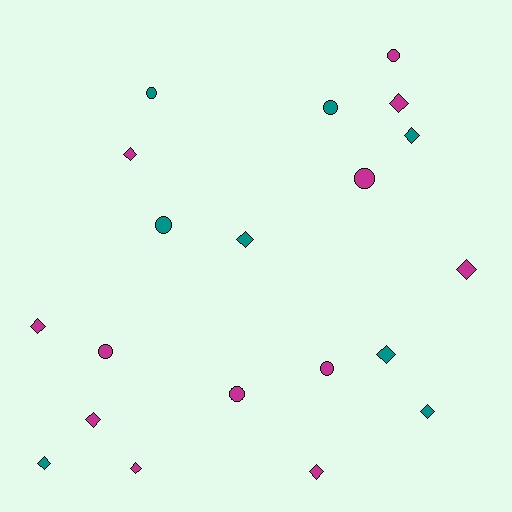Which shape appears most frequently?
Diamond, with 12 objects.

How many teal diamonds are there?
There are 5 teal diamonds.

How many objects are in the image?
There are 20 objects.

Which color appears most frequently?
Magenta, with 12 objects.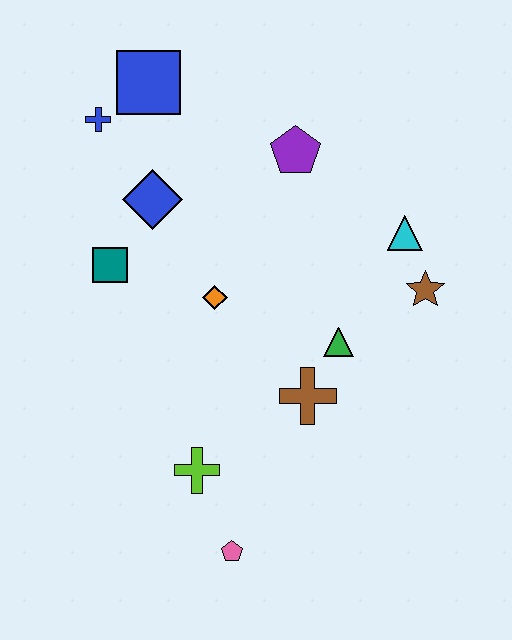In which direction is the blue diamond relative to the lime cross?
The blue diamond is above the lime cross.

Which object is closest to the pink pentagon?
The lime cross is closest to the pink pentagon.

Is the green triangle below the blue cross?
Yes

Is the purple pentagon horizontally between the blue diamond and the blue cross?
No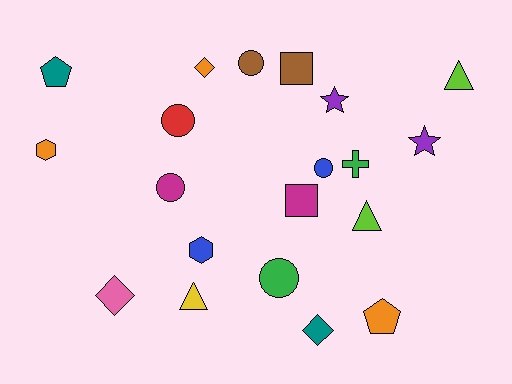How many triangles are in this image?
There are 3 triangles.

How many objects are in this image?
There are 20 objects.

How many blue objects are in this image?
There are 2 blue objects.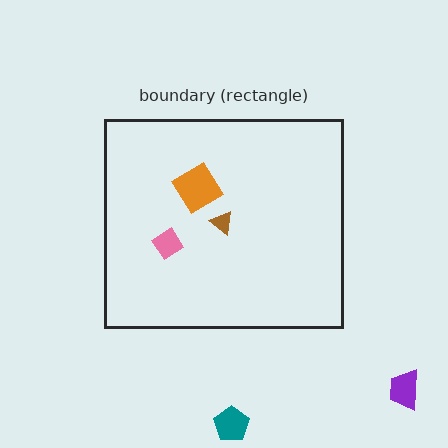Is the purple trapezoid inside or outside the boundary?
Outside.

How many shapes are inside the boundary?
3 inside, 2 outside.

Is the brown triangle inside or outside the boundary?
Inside.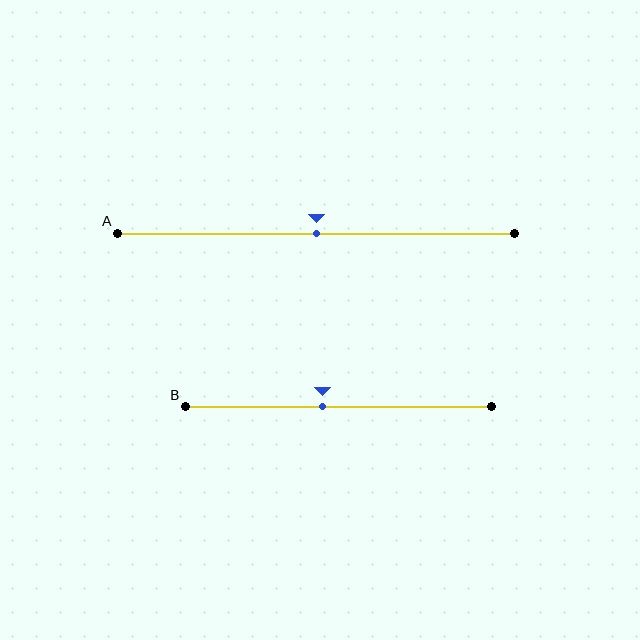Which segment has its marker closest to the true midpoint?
Segment A has its marker closest to the true midpoint.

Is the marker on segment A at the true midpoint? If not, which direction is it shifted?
Yes, the marker on segment A is at the true midpoint.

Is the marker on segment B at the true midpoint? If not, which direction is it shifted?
No, the marker on segment B is shifted to the left by about 5% of the segment length.